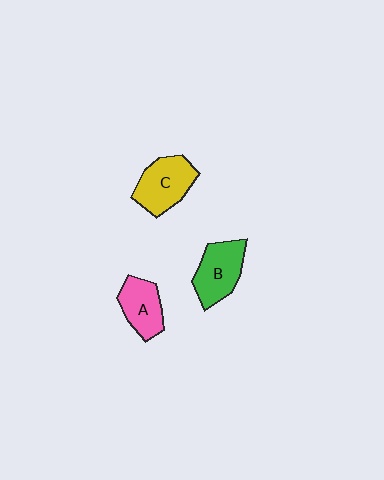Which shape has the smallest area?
Shape A (pink).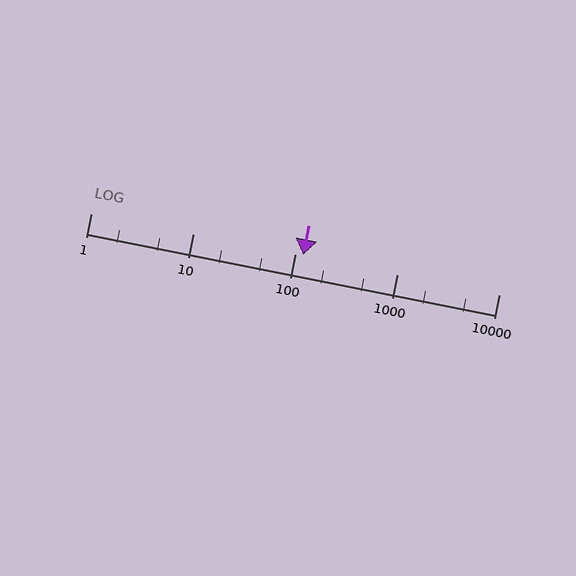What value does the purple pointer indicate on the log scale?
The pointer indicates approximately 120.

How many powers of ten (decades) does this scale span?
The scale spans 4 decades, from 1 to 10000.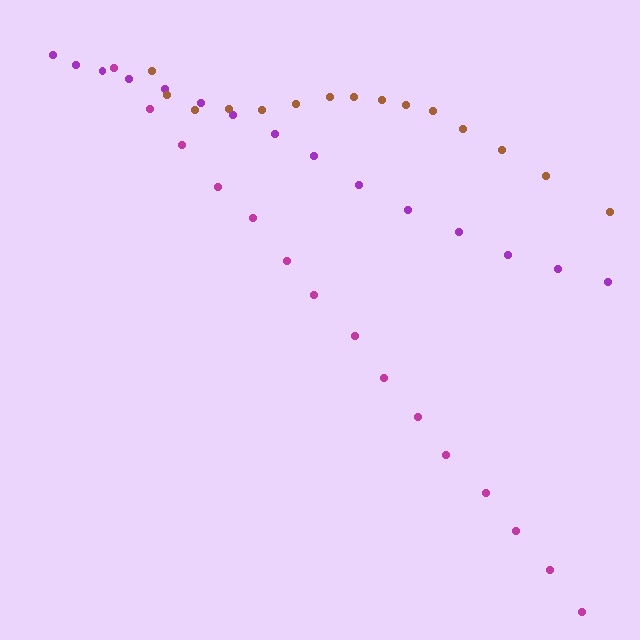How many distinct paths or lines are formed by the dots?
There are 3 distinct paths.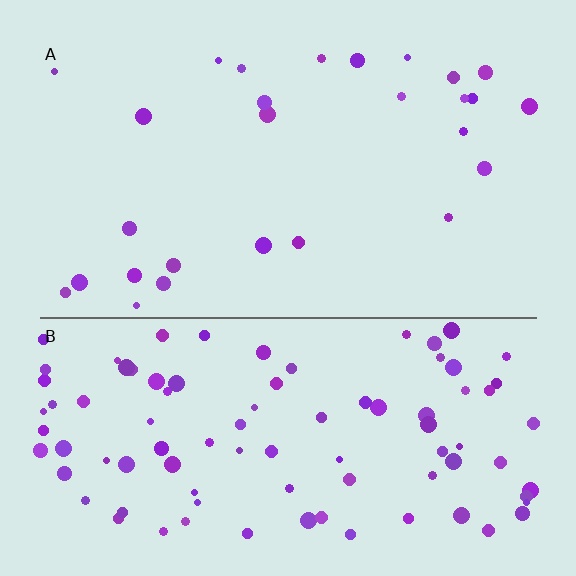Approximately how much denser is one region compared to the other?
Approximately 3.4× — region B over region A.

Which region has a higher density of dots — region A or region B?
B (the bottom).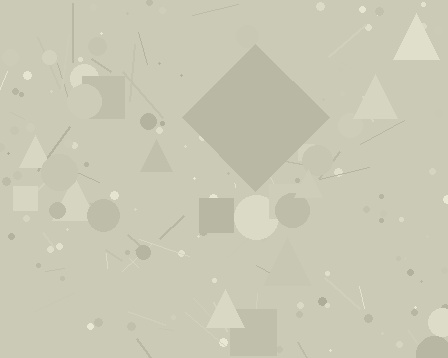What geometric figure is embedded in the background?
A diamond is embedded in the background.